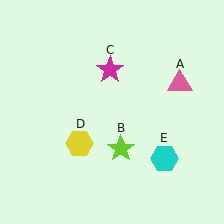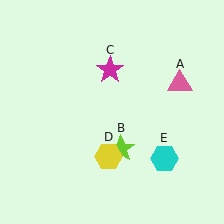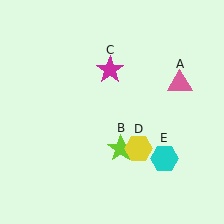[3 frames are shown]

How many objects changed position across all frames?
1 object changed position: yellow hexagon (object D).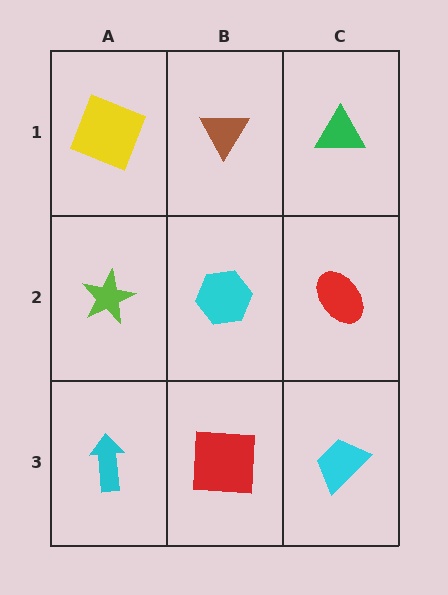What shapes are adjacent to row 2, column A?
A yellow square (row 1, column A), a cyan arrow (row 3, column A), a cyan hexagon (row 2, column B).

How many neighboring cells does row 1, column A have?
2.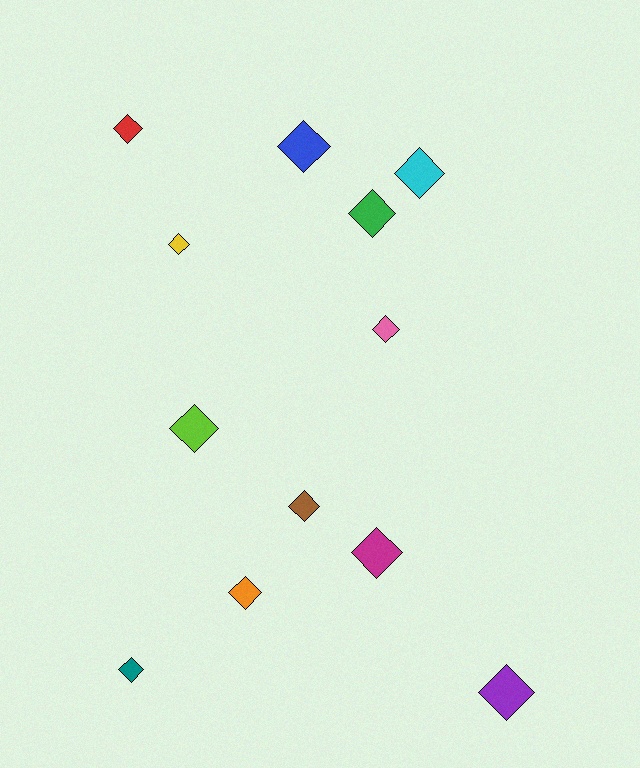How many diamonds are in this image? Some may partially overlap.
There are 12 diamonds.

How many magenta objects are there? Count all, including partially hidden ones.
There is 1 magenta object.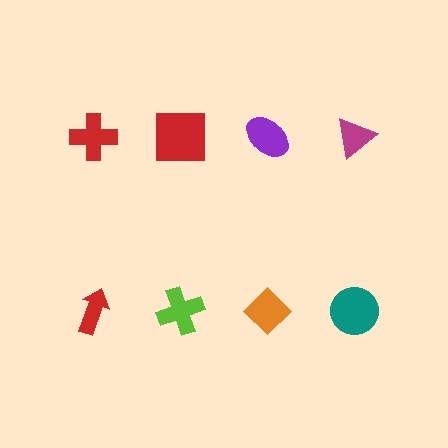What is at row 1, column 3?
A purple ellipse.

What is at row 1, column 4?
A magenta triangle.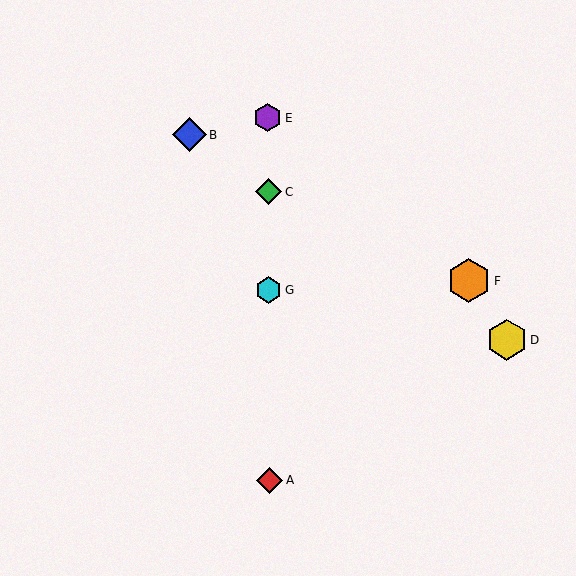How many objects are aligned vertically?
4 objects (A, C, E, G) are aligned vertically.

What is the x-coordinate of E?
Object E is at x≈268.